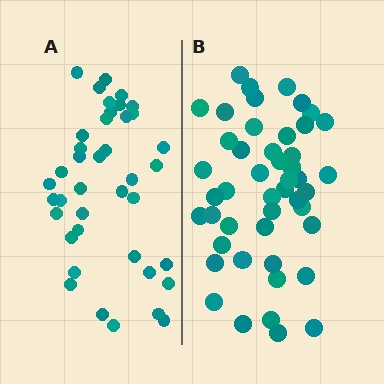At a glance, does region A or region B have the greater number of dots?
Region B (the right region) has more dots.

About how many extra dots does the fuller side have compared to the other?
Region B has roughly 8 or so more dots than region A.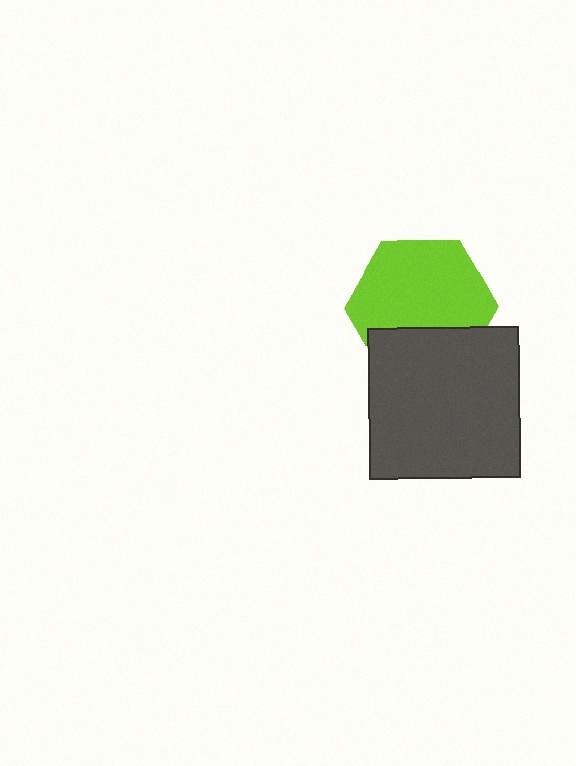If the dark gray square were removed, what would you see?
You would see the complete lime hexagon.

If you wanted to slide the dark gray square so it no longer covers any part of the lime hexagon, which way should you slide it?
Slide it down — that is the most direct way to separate the two shapes.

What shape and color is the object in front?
The object in front is a dark gray square.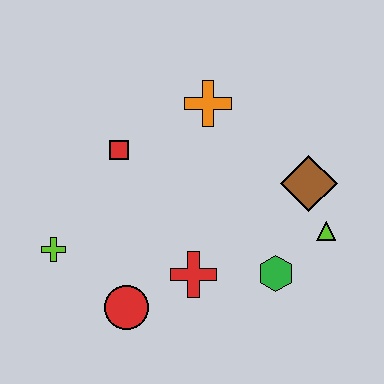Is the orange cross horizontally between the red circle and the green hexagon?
Yes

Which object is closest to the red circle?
The red cross is closest to the red circle.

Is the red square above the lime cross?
Yes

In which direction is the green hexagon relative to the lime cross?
The green hexagon is to the right of the lime cross.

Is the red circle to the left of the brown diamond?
Yes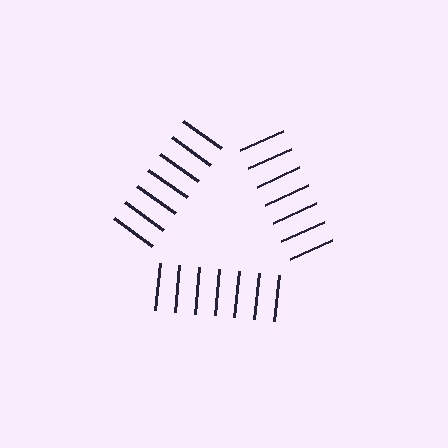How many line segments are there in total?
21 — 7 along each of the 3 edges.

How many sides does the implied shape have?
3 sides — the line-ends trace a triangle.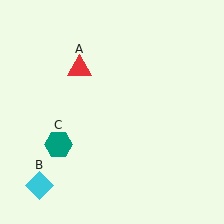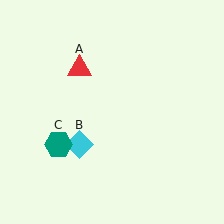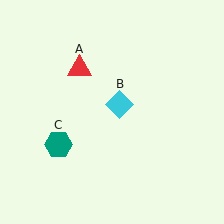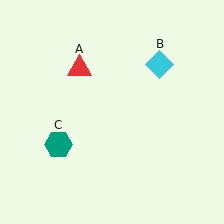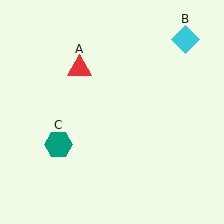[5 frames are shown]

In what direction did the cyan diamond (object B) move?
The cyan diamond (object B) moved up and to the right.